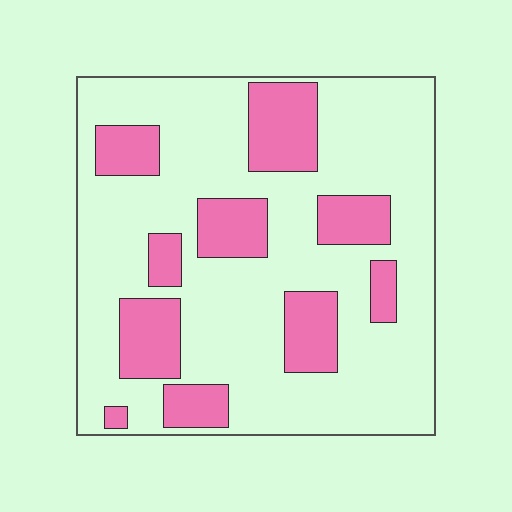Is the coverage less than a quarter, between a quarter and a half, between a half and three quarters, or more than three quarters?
Between a quarter and a half.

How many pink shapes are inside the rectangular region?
10.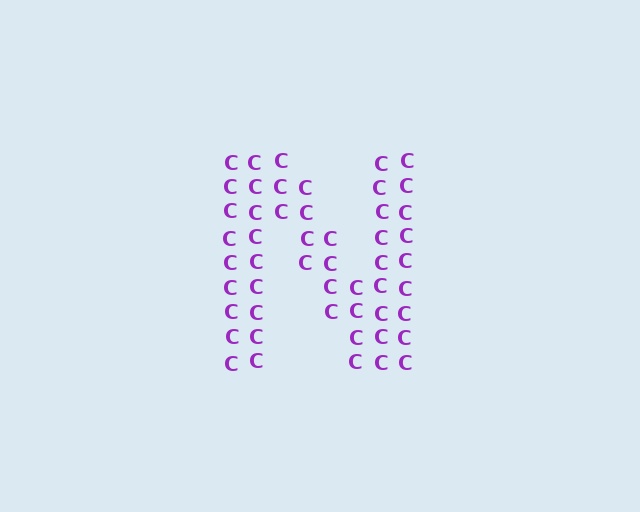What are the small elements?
The small elements are letter C's.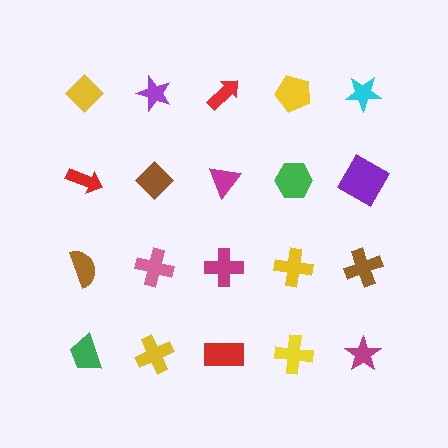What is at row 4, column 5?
A magenta star.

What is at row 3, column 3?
A magenta cross.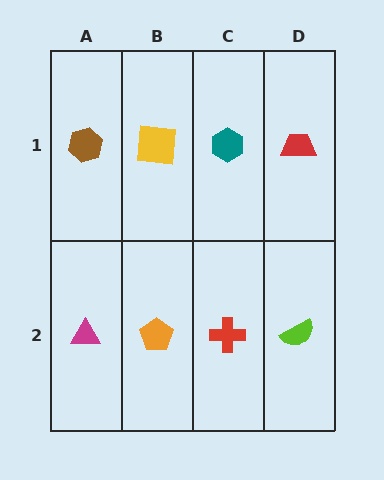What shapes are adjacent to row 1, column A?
A magenta triangle (row 2, column A), a yellow square (row 1, column B).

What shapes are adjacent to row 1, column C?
A red cross (row 2, column C), a yellow square (row 1, column B), a red trapezoid (row 1, column D).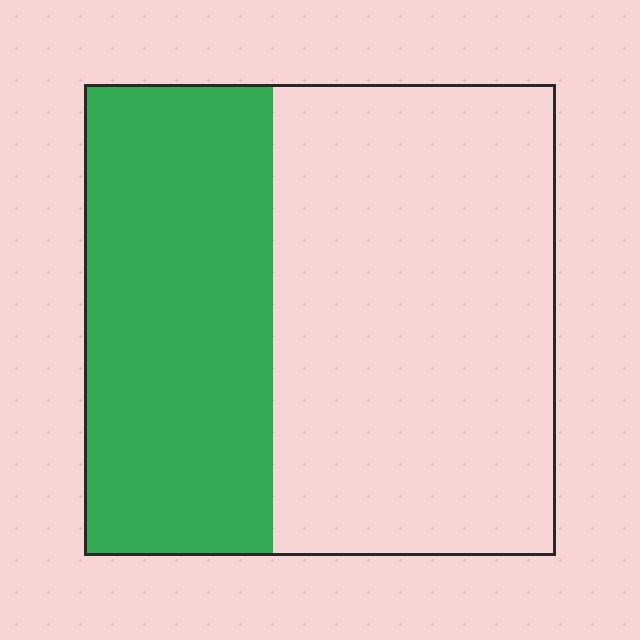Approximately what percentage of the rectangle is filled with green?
Approximately 40%.